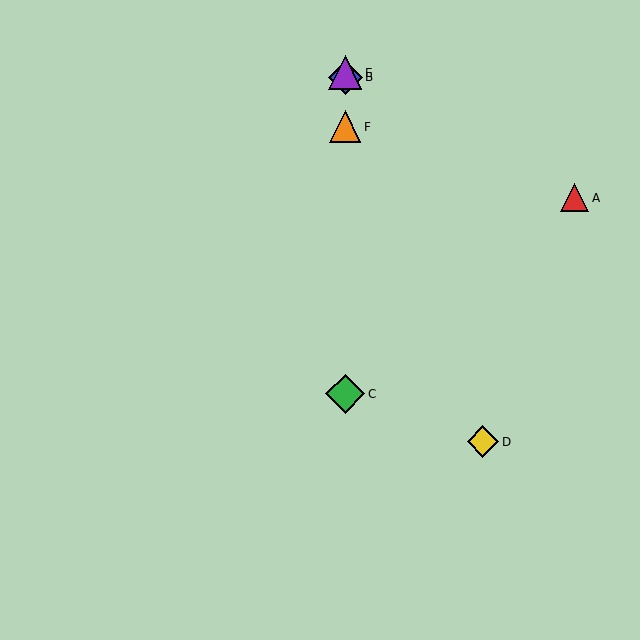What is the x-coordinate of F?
Object F is at x≈345.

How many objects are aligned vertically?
4 objects (B, C, E, F) are aligned vertically.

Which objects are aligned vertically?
Objects B, C, E, F are aligned vertically.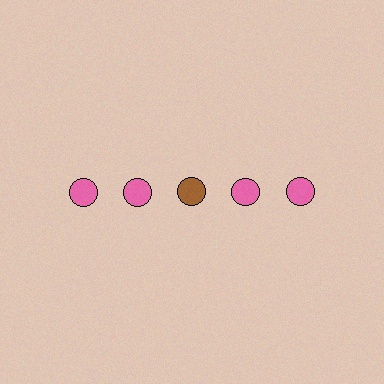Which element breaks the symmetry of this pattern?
The brown circle in the top row, center column breaks the symmetry. All other shapes are pink circles.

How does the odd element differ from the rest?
It has a different color: brown instead of pink.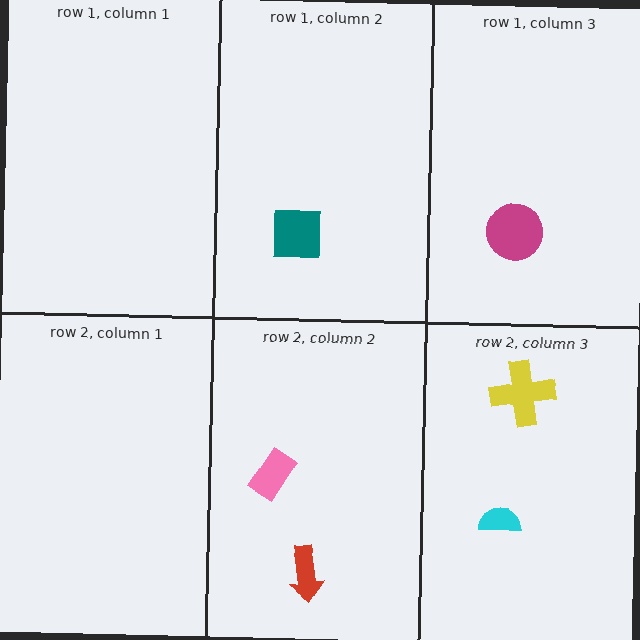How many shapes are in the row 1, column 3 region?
1.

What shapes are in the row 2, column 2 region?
The pink rectangle, the red arrow.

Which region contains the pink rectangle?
The row 2, column 2 region.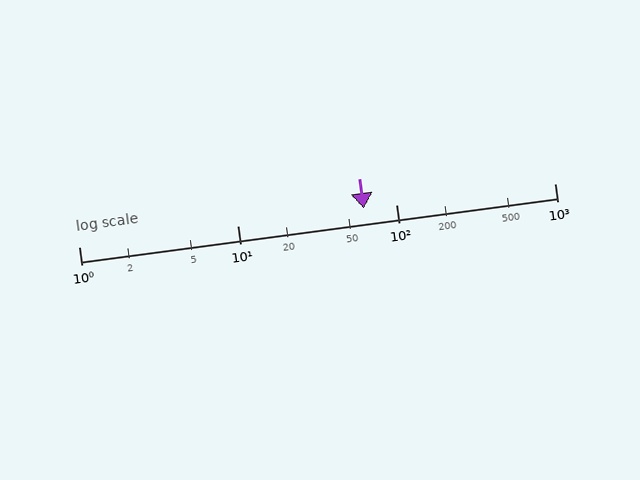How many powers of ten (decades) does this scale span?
The scale spans 3 decades, from 1 to 1000.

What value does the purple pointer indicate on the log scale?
The pointer indicates approximately 63.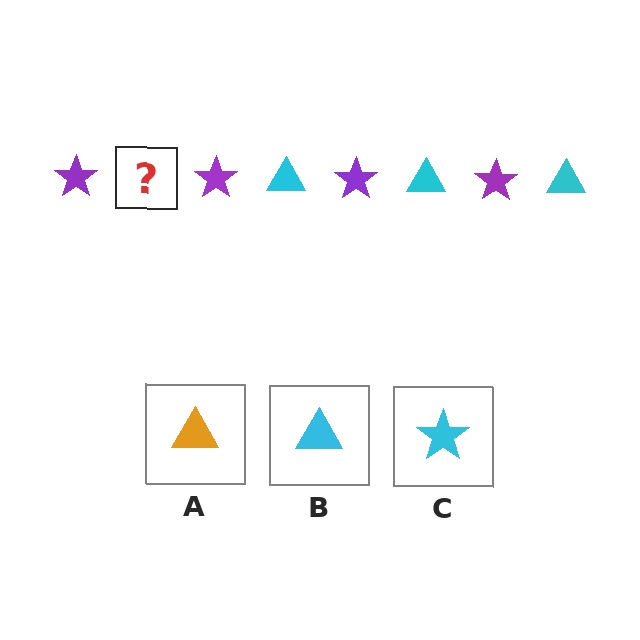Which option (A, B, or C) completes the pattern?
B.